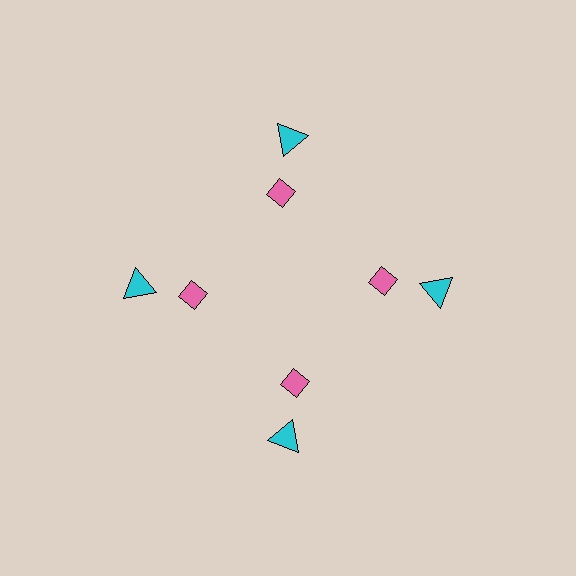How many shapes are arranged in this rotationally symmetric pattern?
There are 8 shapes, arranged in 4 groups of 2.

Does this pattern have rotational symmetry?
Yes, this pattern has 4-fold rotational symmetry. It looks the same after rotating 90 degrees around the center.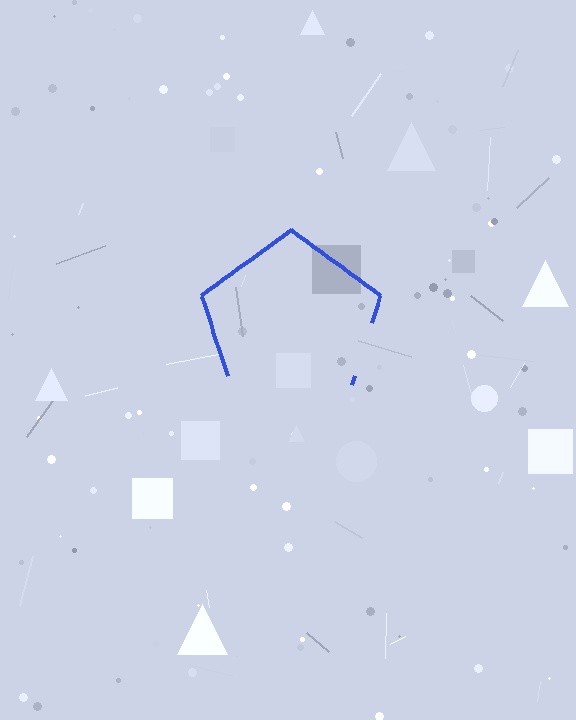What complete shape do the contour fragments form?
The contour fragments form a pentagon.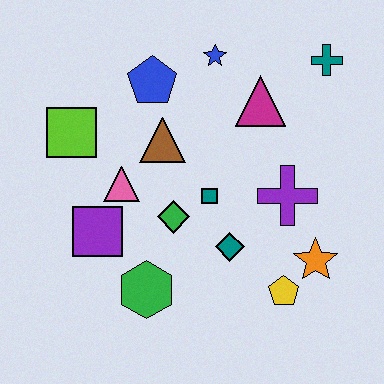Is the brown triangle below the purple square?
No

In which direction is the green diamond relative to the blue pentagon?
The green diamond is below the blue pentagon.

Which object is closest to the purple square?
The pink triangle is closest to the purple square.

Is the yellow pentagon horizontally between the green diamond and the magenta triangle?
No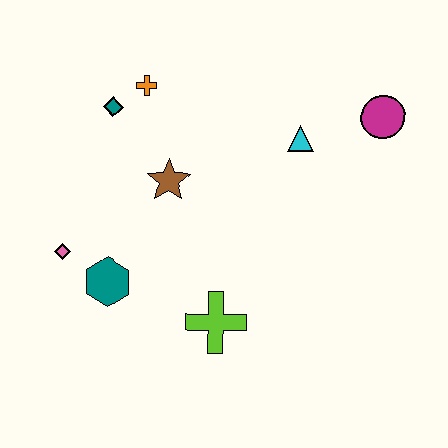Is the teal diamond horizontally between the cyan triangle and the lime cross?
No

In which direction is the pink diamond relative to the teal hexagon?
The pink diamond is to the left of the teal hexagon.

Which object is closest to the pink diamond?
The teal hexagon is closest to the pink diamond.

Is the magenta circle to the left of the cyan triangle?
No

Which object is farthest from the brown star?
The magenta circle is farthest from the brown star.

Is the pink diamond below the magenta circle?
Yes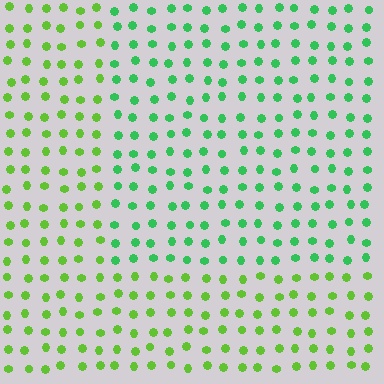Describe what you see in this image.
The image is filled with small lime elements in a uniform arrangement. A rectangle-shaped region is visible where the elements are tinted to a slightly different hue, forming a subtle color boundary.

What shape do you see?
I see a rectangle.